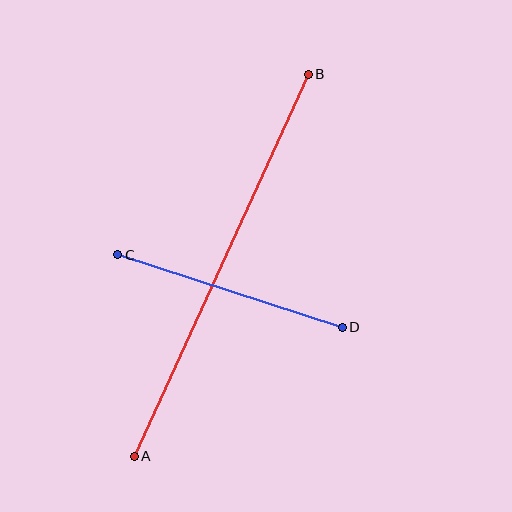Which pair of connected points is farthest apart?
Points A and B are farthest apart.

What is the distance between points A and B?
The distance is approximately 420 pixels.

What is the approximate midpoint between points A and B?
The midpoint is at approximately (221, 265) pixels.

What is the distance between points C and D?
The distance is approximately 236 pixels.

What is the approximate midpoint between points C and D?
The midpoint is at approximately (230, 291) pixels.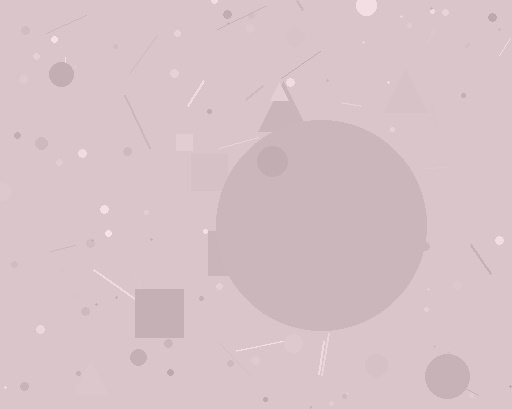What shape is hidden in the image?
A circle is hidden in the image.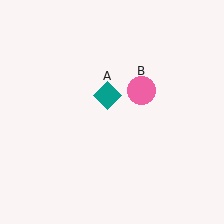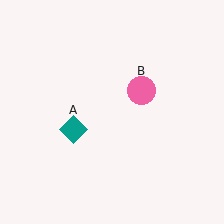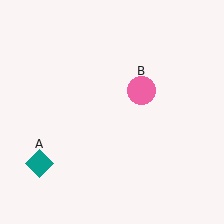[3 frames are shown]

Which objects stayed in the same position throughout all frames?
Pink circle (object B) remained stationary.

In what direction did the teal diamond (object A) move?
The teal diamond (object A) moved down and to the left.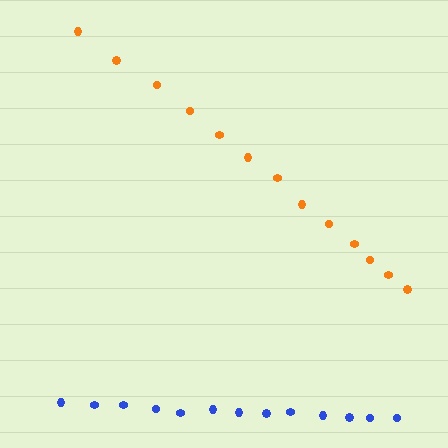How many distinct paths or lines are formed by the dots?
There are 2 distinct paths.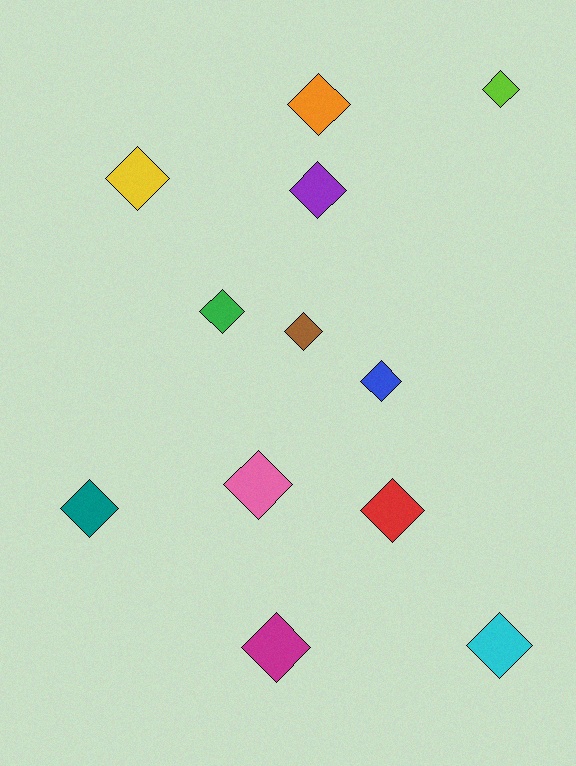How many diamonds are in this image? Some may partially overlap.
There are 12 diamonds.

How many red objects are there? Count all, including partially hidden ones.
There is 1 red object.